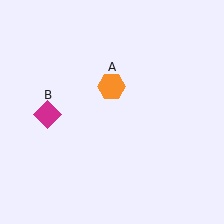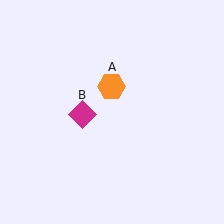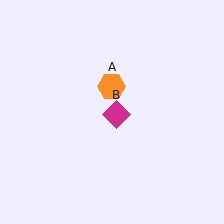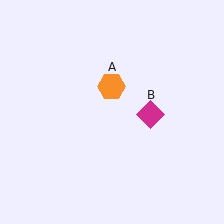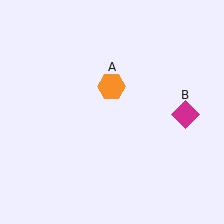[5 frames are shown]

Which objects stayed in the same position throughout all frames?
Orange hexagon (object A) remained stationary.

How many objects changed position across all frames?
1 object changed position: magenta diamond (object B).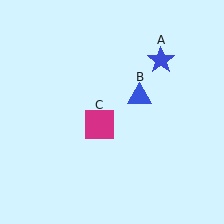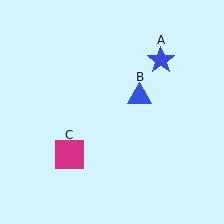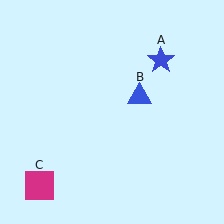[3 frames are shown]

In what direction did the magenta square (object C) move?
The magenta square (object C) moved down and to the left.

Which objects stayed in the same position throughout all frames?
Blue star (object A) and blue triangle (object B) remained stationary.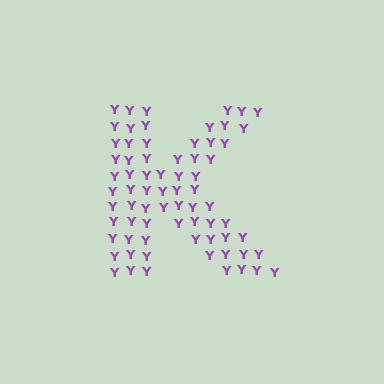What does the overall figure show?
The overall figure shows the letter K.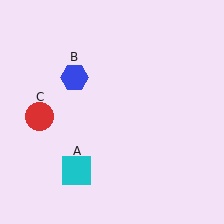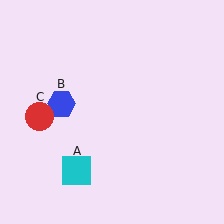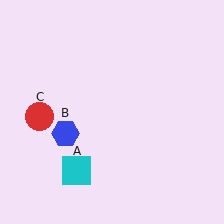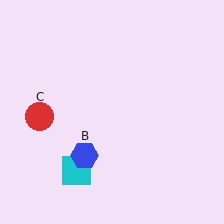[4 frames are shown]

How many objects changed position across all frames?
1 object changed position: blue hexagon (object B).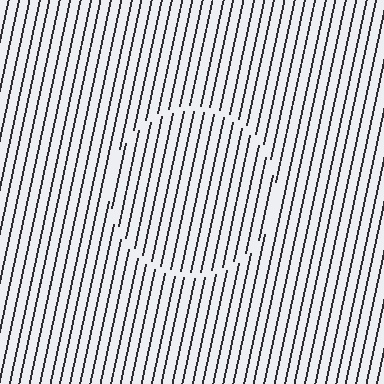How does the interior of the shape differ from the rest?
The interior of the shape contains the same grating, shifted by half a period — the contour is defined by the phase discontinuity where line-ends from the inner and outer gratings abut.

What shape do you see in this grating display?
An illusory circle. The interior of the shape contains the same grating, shifted by half a period — the contour is defined by the phase discontinuity where line-ends from the inner and outer gratings abut.